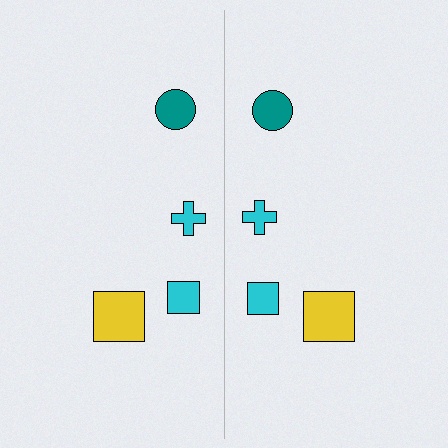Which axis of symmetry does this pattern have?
The pattern has a vertical axis of symmetry running through the center of the image.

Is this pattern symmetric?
Yes, this pattern has bilateral (reflection) symmetry.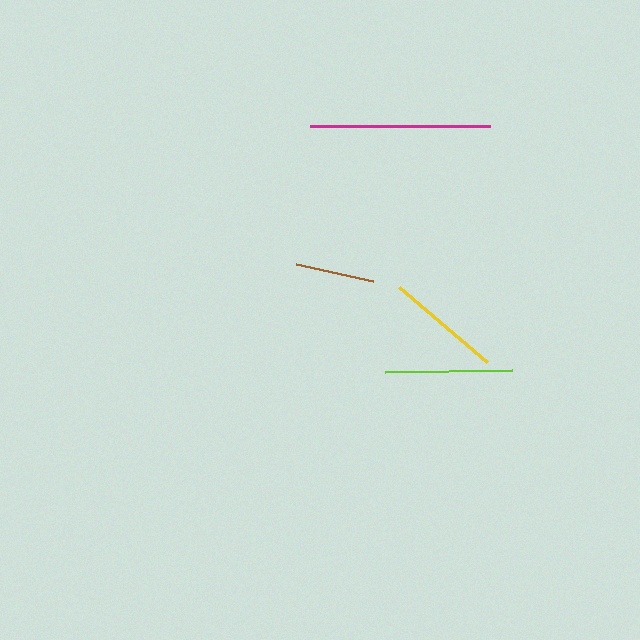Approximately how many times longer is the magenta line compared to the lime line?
The magenta line is approximately 1.4 times the length of the lime line.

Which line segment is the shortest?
The brown line is the shortest at approximately 78 pixels.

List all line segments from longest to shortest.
From longest to shortest: magenta, lime, yellow, brown.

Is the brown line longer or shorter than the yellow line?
The yellow line is longer than the brown line.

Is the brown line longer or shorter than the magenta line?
The magenta line is longer than the brown line.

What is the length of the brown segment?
The brown segment is approximately 78 pixels long.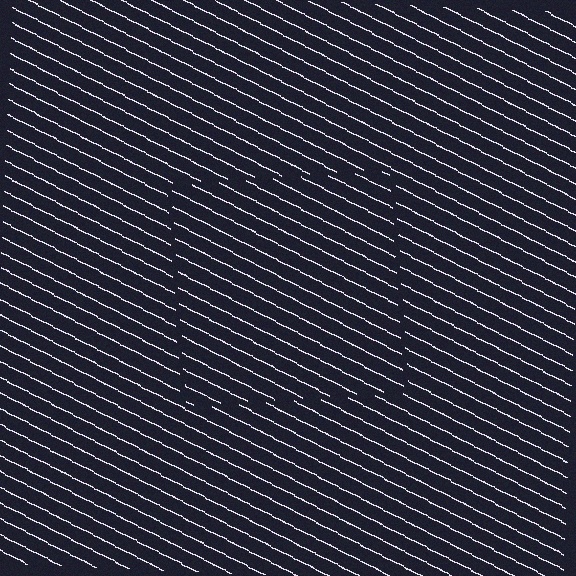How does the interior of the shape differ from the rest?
The interior of the shape contains the same grating, shifted by half a period — the contour is defined by the phase discontinuity where line-ends from the inner and outer gratings abut.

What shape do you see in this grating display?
An illusory square. The interior of the shape contains the same grating, shifted by half a period — the contour is defined by the phase discontinuity where line-ends from the inner and outer gratings abut.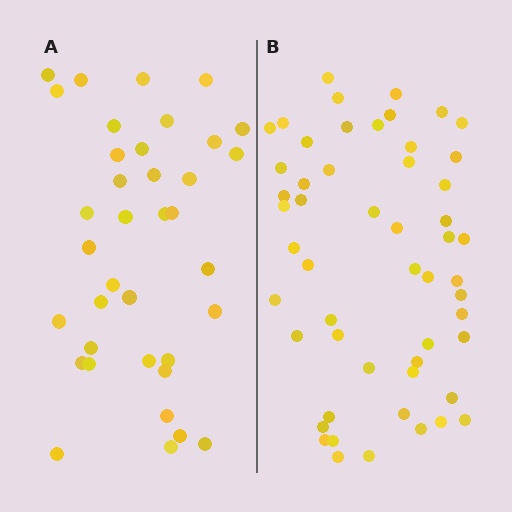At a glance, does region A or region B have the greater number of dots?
Region B (the right region) has more dots.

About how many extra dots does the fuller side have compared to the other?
Region B has approximately 15 more dots than region A.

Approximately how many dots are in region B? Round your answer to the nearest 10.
About 50 dots. (The exact count is 53, which rounds to 50.)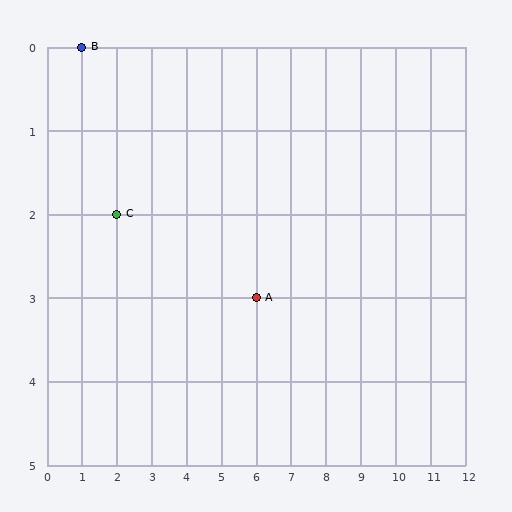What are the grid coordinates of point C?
Point C is at grid coordinates (2, 2).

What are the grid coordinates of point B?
Point B is at grid coordinates (1, 0).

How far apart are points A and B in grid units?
Points A and B are 5 columns and 3 rows apart (about 5.8 grid units diagonally).